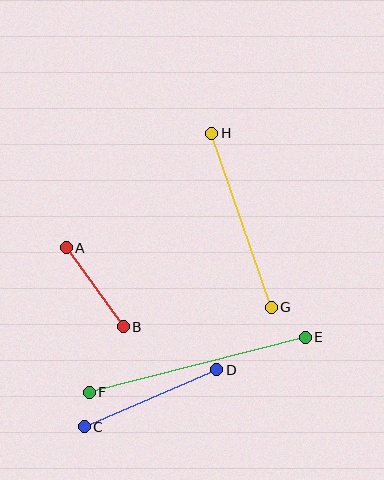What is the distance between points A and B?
The distance is approximately 97 pixels.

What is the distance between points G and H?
The distance is approximately 184 pixels.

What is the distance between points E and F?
The distance is approximately 223 pixels.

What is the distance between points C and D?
The distance is approximately 144 pixels.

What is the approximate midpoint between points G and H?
The midpoint is at approximately (242, 220) pixels.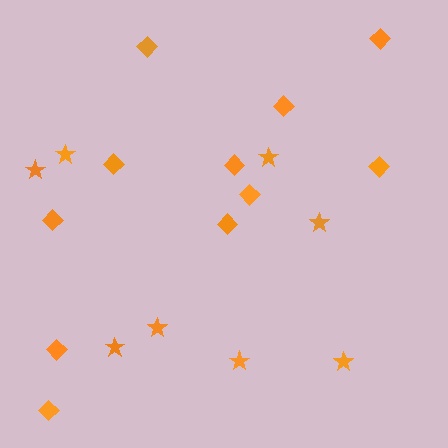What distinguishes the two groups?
There are 2 groups: one group of diamonds (11) and one group of stars (8).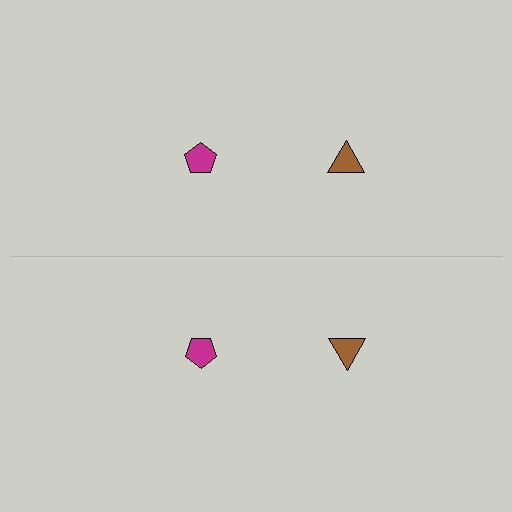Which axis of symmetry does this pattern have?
The pattern has a horizontal axis of symmetry running through the center of the image.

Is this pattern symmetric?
Yes, this pattern has bilateral (reflection) symmetry.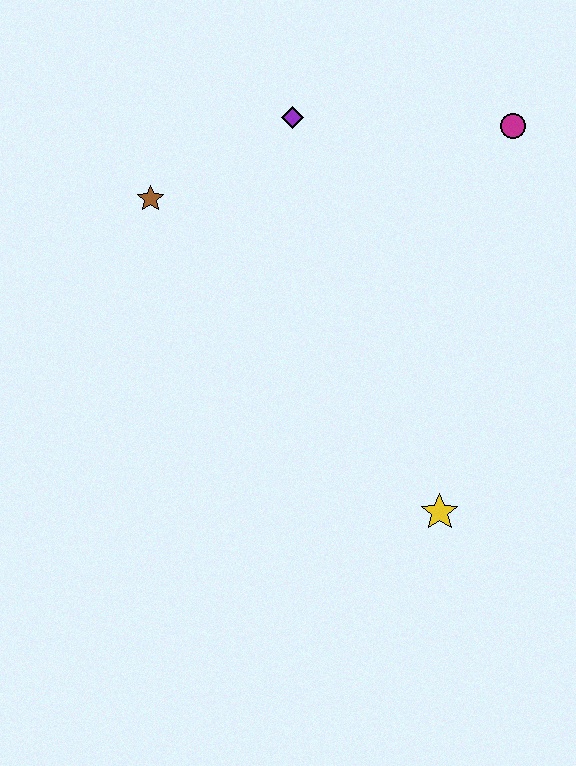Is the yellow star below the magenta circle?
Yes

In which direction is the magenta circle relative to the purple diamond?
The magenta circle is to the right of the purple diamond.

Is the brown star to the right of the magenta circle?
No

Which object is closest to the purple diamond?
The brown star is closest to the purple diamond.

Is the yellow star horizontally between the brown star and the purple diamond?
No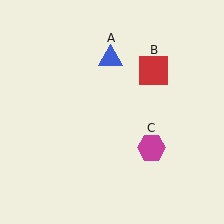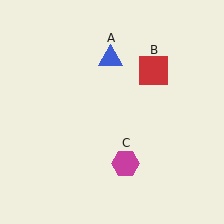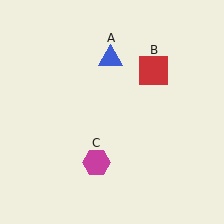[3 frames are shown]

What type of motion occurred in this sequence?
The magenta hexagon (object C) rotated clockwise around the center of the scene.